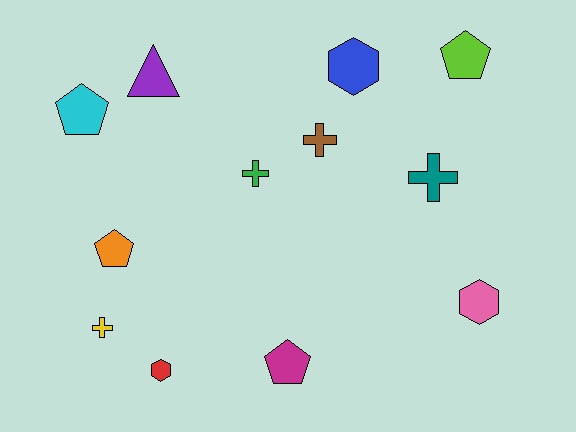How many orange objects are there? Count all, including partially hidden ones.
There is 1 orange object.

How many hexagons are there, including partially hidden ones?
There are 3 hexagons.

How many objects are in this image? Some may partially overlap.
There are 12 objects.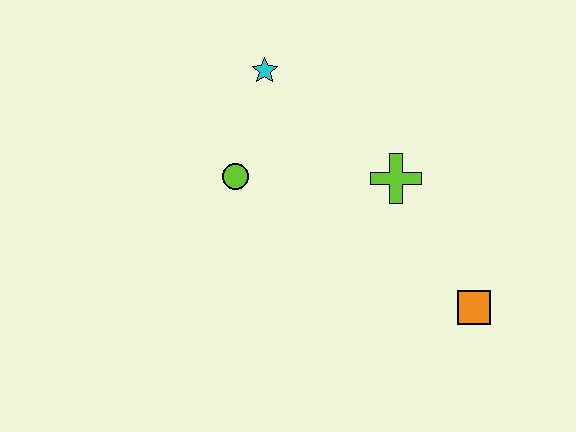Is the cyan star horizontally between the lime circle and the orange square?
Yes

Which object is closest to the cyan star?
The lime circle is closest to the cyan star.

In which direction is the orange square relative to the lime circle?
The orange square is to the right of the lime circle.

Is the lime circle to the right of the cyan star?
No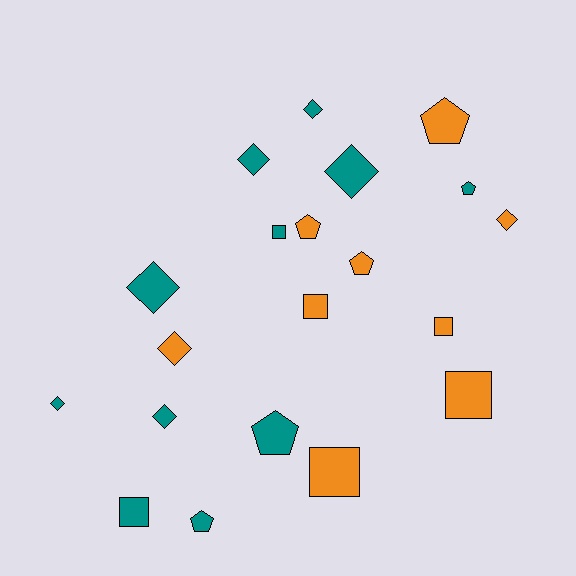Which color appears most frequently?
Teal, with 11 objects.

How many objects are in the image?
There are 20 objects.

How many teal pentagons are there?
There are 3 teal pentagons.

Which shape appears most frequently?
Diamond, with 8 objects.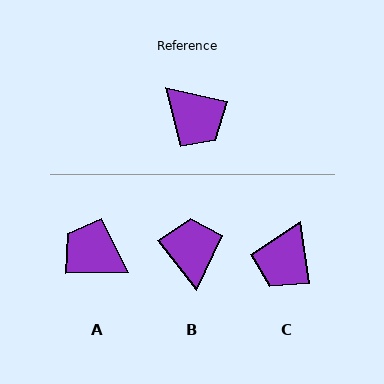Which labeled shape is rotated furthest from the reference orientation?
A, about 167 degrees away.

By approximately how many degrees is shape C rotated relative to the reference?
Approximately 70 degrees clockwise.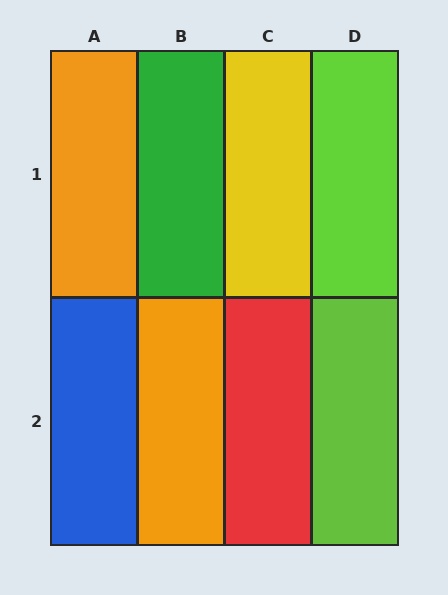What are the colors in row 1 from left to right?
Orange, green, yellow, lime.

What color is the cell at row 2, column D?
Lime.